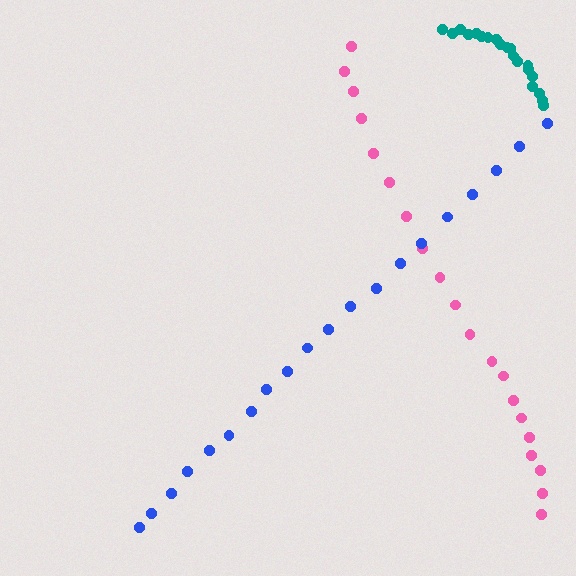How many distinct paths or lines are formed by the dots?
There are 3 distinct paths.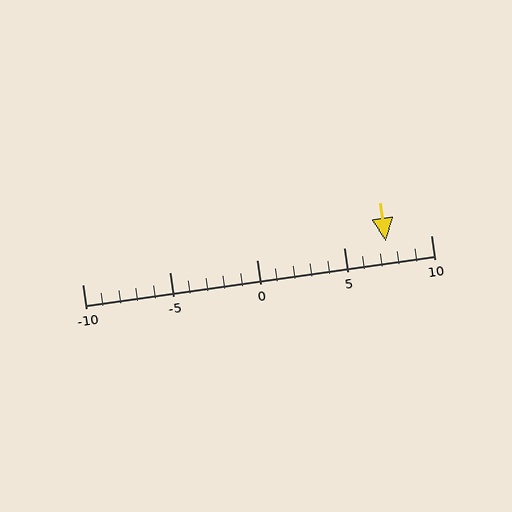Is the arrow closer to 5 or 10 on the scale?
The arrow is closer to 5.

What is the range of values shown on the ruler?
The ruler shows values from -10 to 10.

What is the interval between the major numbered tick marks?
The major tick marks are spaced 5 units apart.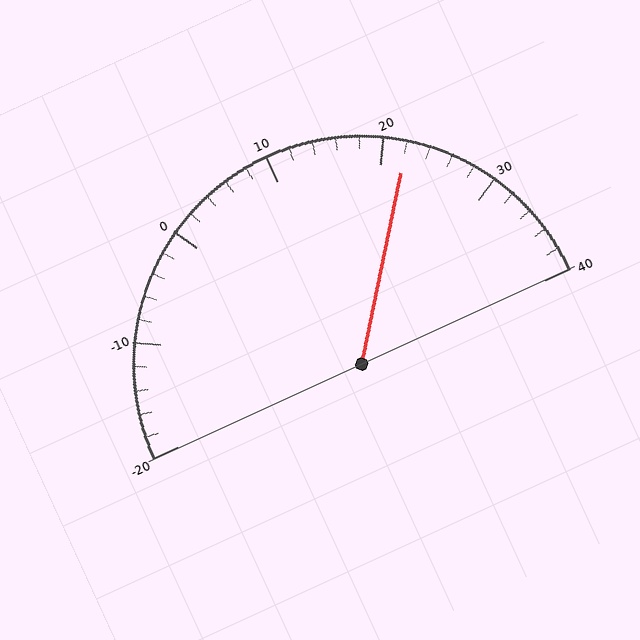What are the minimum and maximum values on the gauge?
The gauge ranges from -20 to 40.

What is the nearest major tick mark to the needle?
The nearest major tick mark is 20.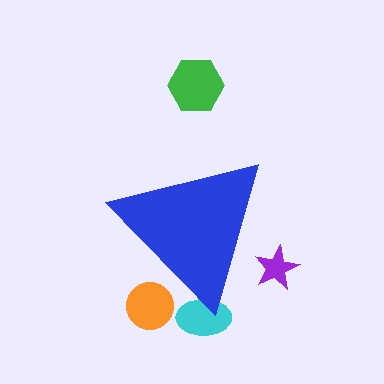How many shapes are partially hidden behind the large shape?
3 shapes are partially hidden.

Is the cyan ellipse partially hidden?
Yes, the cyan ellipse is partially hidden behind the blue triangle.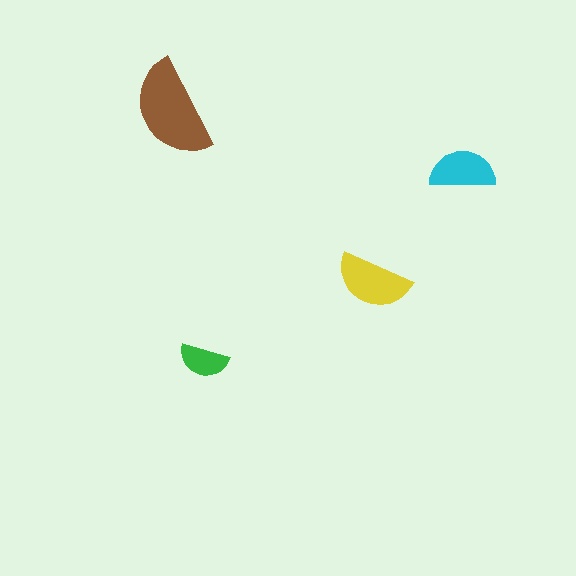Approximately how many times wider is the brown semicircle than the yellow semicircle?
About 1.5 times wider.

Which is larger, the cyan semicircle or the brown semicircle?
The brown one.